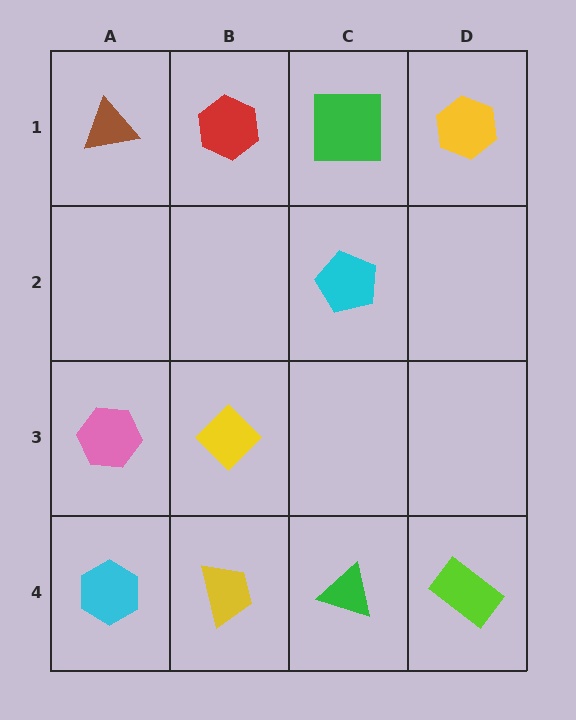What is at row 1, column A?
A brown triangle.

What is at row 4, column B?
A yellow trapezoid.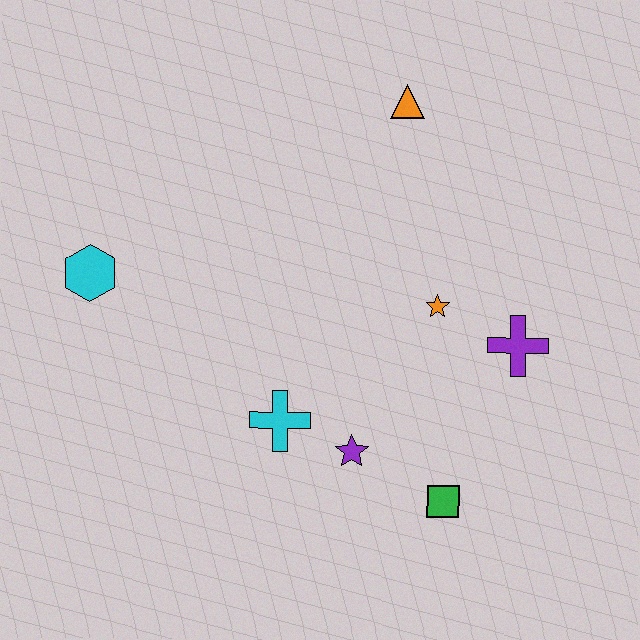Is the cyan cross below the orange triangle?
Yes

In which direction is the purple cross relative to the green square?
The purple cross is above the green square.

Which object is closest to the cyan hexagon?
The cyan cross is closest to the cyan hexagon.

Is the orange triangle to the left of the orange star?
Yes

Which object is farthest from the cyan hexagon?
The purple cross is farthest from the cyan hexagon.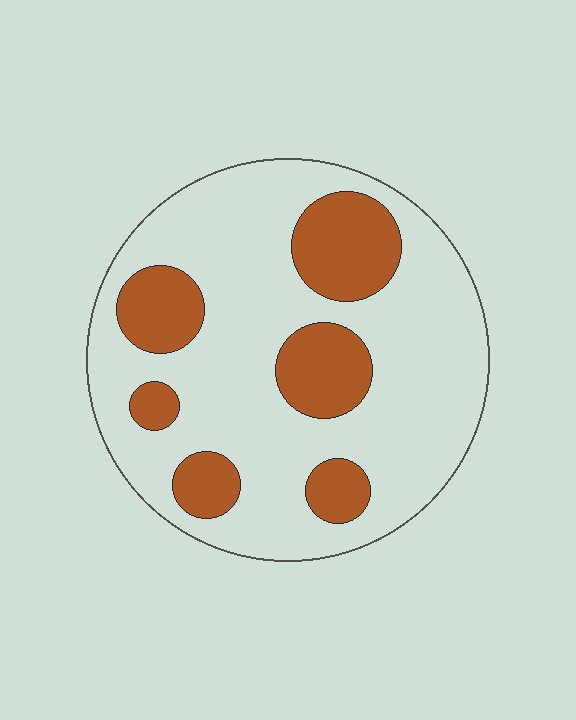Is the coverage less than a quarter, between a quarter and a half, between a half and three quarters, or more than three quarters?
Between a quarter and a half.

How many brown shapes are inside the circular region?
6.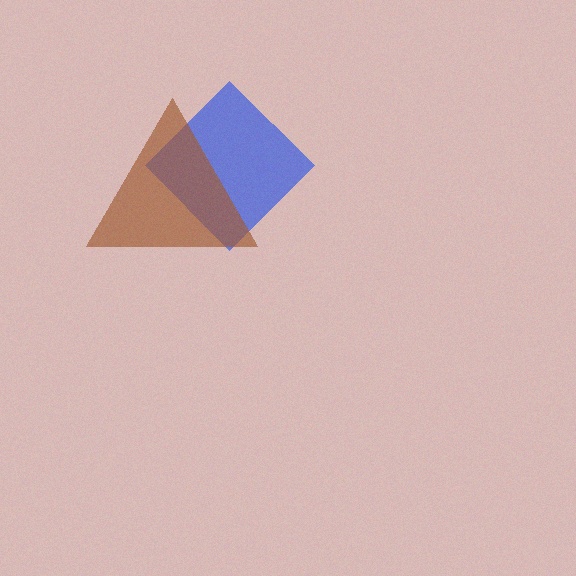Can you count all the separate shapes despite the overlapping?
Yes, there are 2 separate shapes.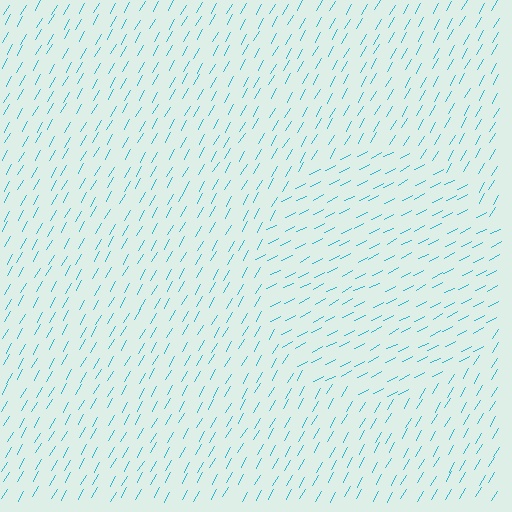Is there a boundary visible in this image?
Yes, there is a texture boundary formed by a change in line orientation.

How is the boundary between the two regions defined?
The boundary is defined purely by a change in line orientation (approximately 33 degrees difference). All lines are the same color and thickness.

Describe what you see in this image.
The image is filled with small cyan line segments. A circle region in the image has lines oriented differently from the surrounding lines, creating a visible texture boundary.